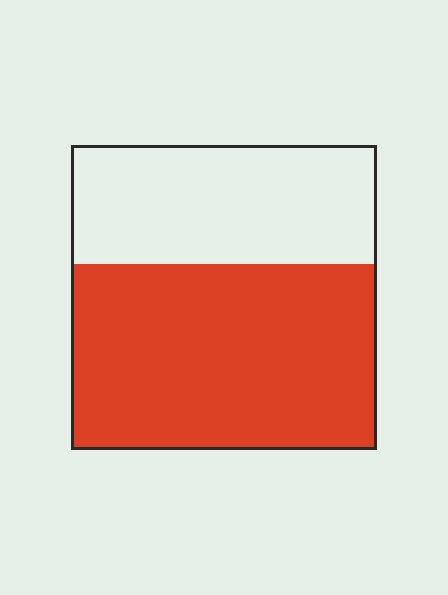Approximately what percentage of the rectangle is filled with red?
Approximately 60%.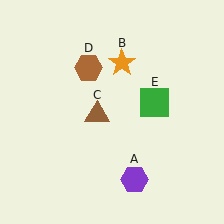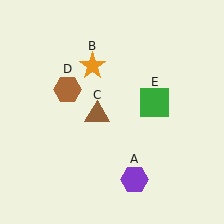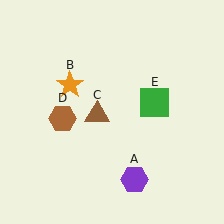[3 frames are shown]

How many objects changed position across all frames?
2 objects changed position: orange star (object B), brown hexagon (object D).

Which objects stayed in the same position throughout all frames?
Purple hexagon (object A) and brown triangle (object C) and green square (object E) remained stationary.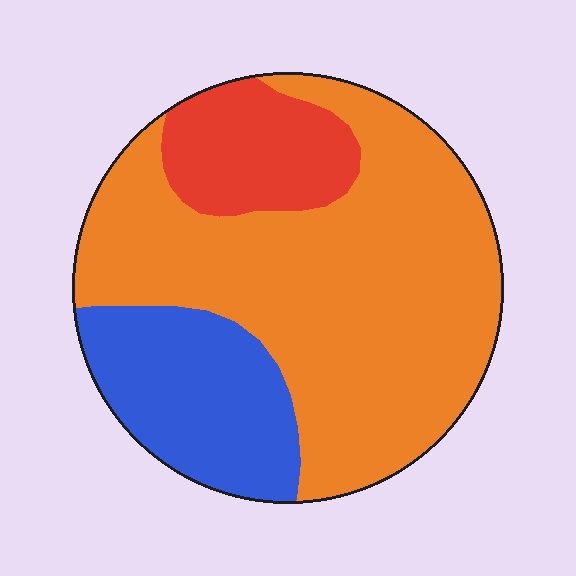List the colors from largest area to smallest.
From largest to smallest: orange, blue, red.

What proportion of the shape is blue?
Blue takes up less than a quarter of the shape.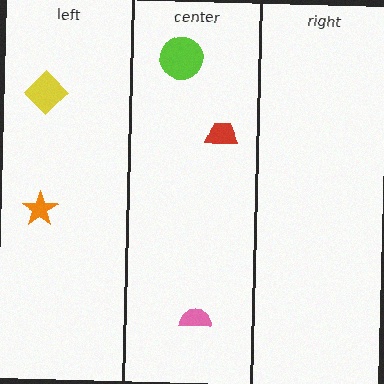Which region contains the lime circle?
The center region.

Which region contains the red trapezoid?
The center region.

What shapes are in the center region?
The lime circle, the pink semicircle, the red trapezoid.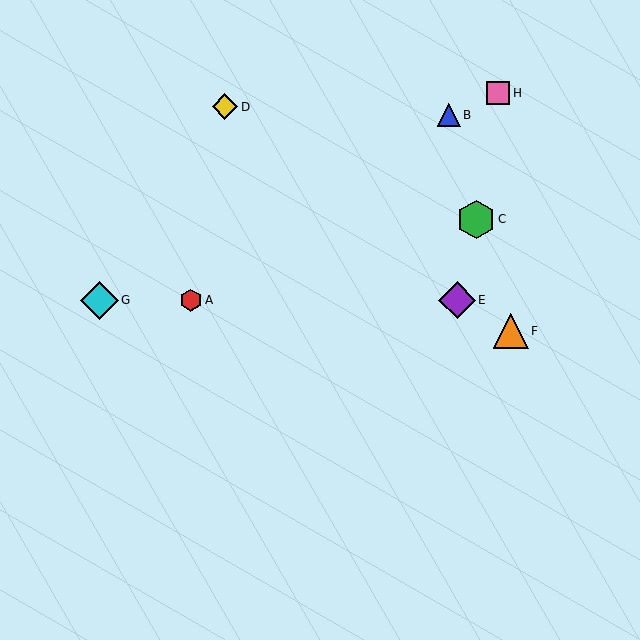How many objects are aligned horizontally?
3 objects (A, E, G) are aligned horizontally.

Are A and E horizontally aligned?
Yes, both are at y≈300.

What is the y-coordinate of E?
Object E is at y≈300.